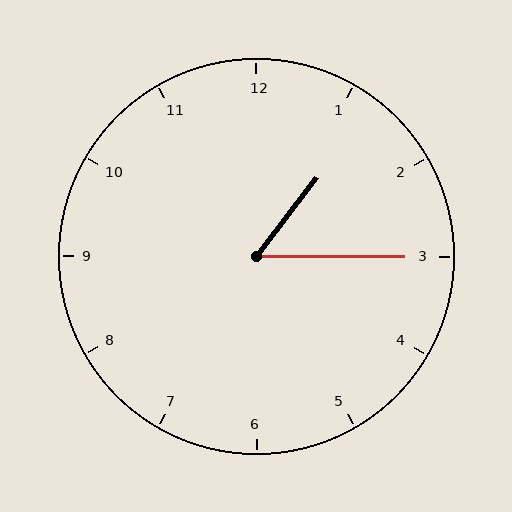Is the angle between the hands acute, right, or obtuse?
It is acute.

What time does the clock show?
1:15.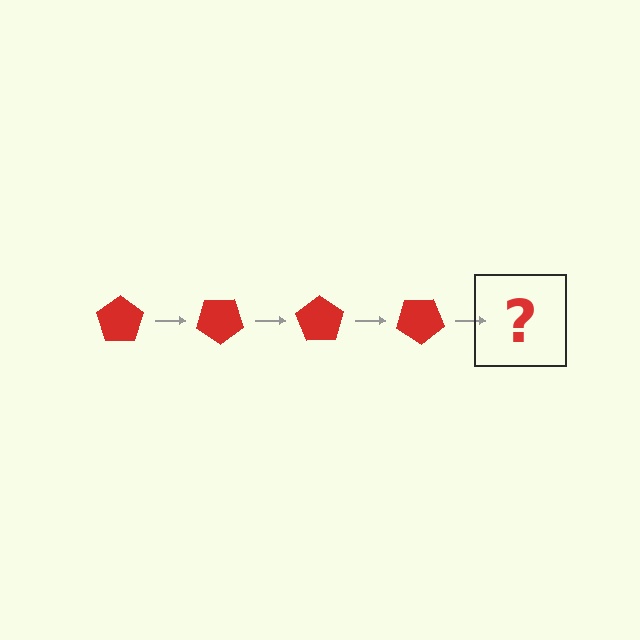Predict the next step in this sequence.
The next step is a red pentagon rotated 140 degrees.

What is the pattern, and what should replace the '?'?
The pattern is that the pentagon rotates 35 degrees each step. The '?' should be a red pentagon rotated 140 degrees.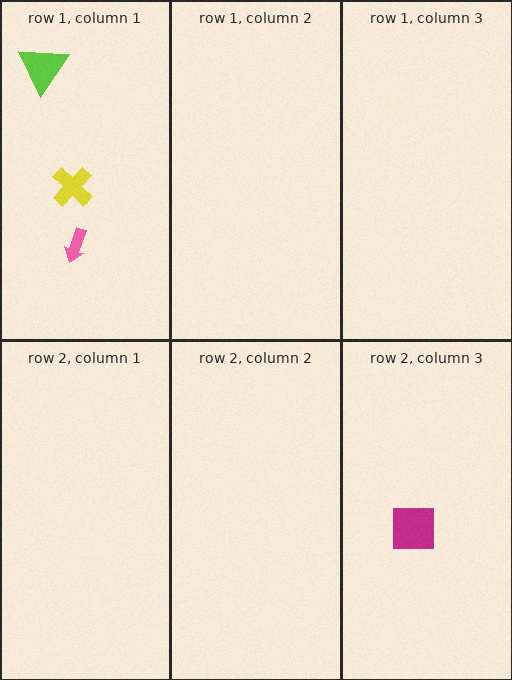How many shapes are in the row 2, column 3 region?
1.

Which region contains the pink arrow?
The row 1, column 1 region.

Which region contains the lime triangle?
The row 1, column 1 region.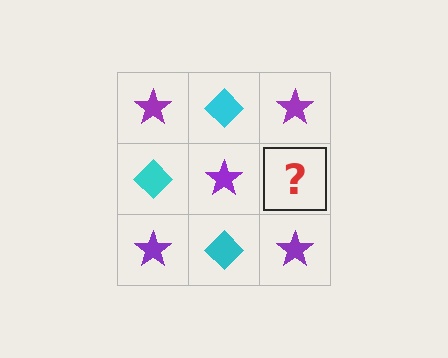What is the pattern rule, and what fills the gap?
The rule is that it alternates purple star and cyan diamond in a checkerboard pattern. The gap should be filled with a cyan diamond.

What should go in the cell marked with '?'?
The missing cell should contain a cyan diamond.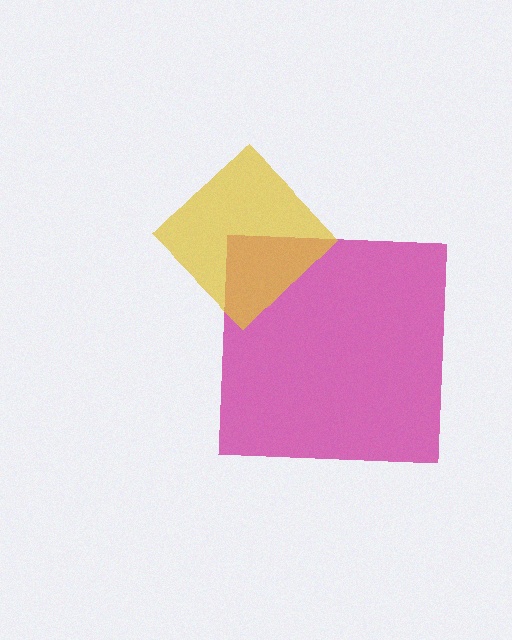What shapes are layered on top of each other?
The layered shapes are: a magenta square, a yellow diamond.